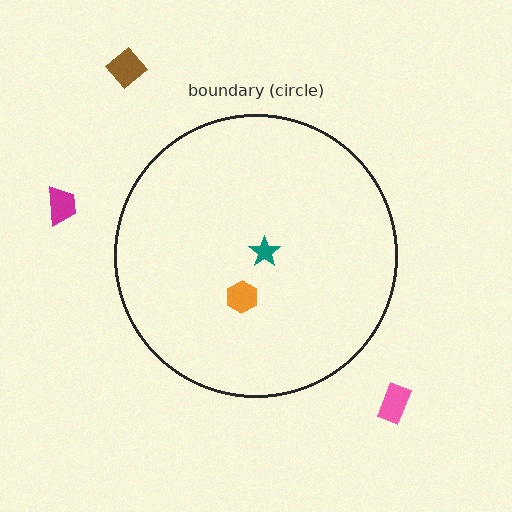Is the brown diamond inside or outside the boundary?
Outside.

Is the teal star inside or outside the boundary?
Inside.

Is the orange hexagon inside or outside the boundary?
Inside.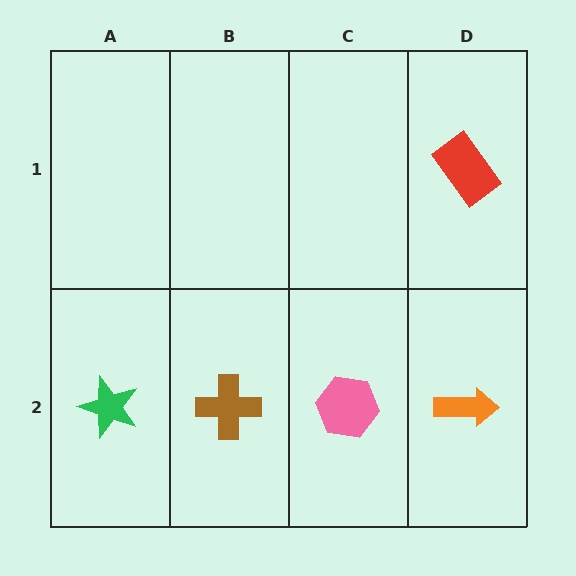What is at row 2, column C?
A pink hexagon.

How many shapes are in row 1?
1 shape.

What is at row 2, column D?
An orange arrow.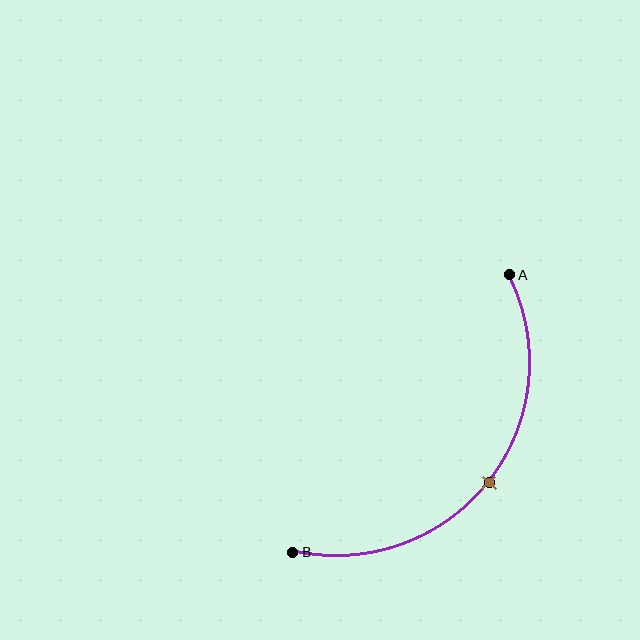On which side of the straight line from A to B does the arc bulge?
The arc bulges below and to the right of the straight line connecting A and B.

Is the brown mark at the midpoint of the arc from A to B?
Yes. The brown mark lies on the arc at equal arc-length from both A and B — it is the arc midpoint.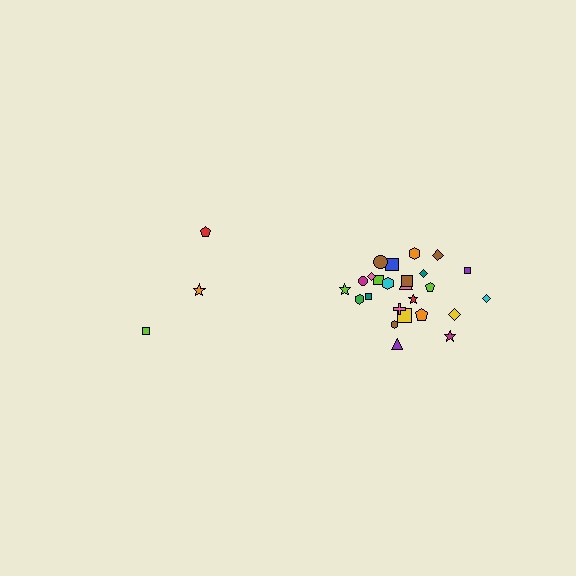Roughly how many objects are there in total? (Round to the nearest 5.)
Roughly 30 objects in total.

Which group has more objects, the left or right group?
The right group.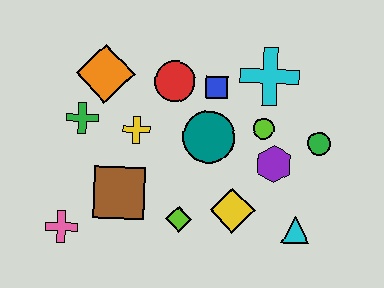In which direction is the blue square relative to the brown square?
The blue square is above the brown square.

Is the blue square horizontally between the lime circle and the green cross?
Yes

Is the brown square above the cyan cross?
No